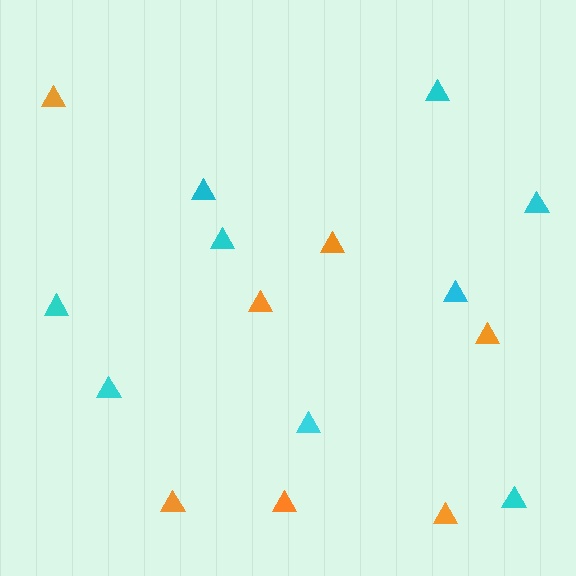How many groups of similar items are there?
There are 2 groups: one group of cyan triangles (9) and one group of orange triangles (7).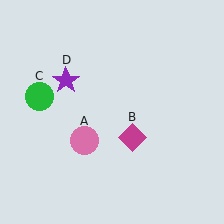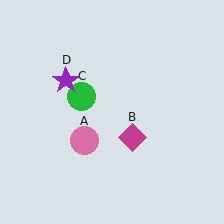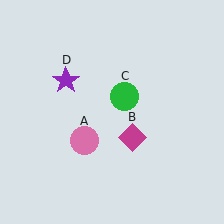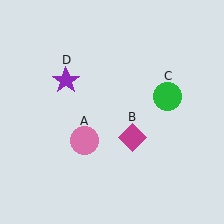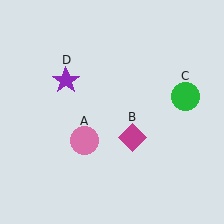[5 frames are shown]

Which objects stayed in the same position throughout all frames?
Pink circle (object A) and magenta diamond (object B) and purple star (object D) remained stationary.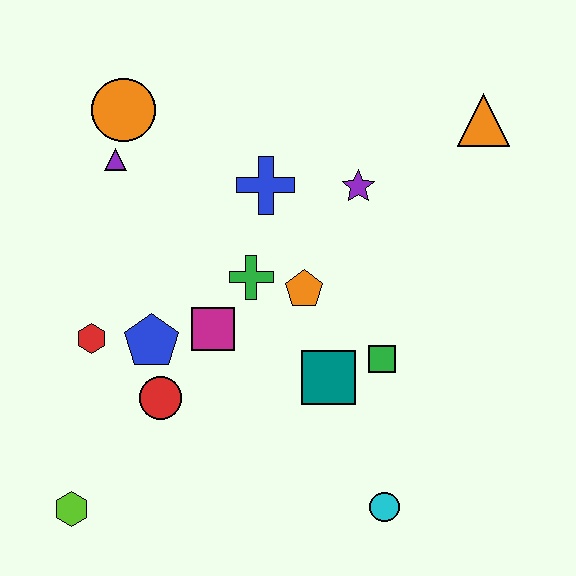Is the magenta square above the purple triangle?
No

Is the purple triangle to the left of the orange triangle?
Yes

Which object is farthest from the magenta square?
The orange triangle is farthest from the magenta square.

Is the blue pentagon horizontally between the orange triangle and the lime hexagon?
Yes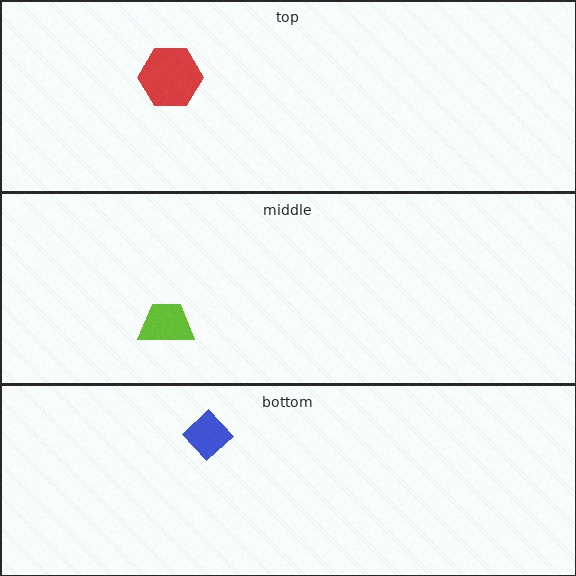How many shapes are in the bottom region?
1.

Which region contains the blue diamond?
The bottom region.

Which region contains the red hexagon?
The top region.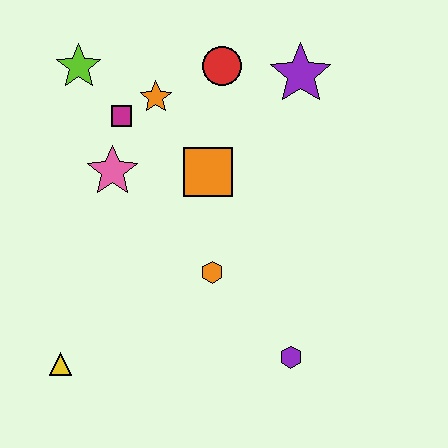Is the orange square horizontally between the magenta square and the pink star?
No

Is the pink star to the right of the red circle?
No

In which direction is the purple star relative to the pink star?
The purple star is to the right of the pink star.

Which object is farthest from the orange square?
The yellow triangle is farthest from the orange square.